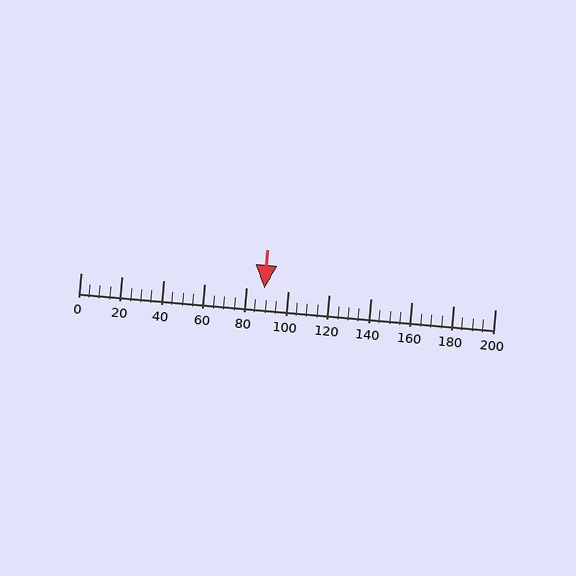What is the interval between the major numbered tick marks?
The major tick marks are spaced 20 units apart.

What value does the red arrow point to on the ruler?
The red arrow points to approximately 88.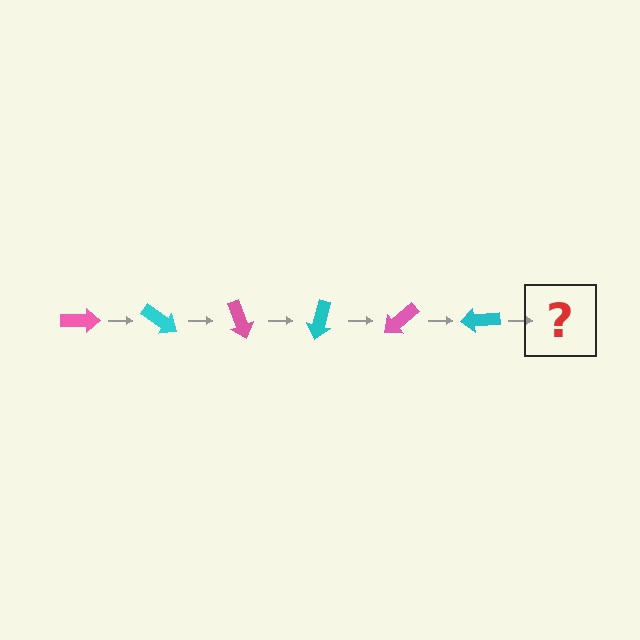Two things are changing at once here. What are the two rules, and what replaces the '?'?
The two rules are that it rotates 35 degrees each step and the color cycles through pink and cyan. The '?' should be a pink arrow, rotated 210 degrees from the start.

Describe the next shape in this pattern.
It should be a pink arrow, rotated 210 degrees from the start.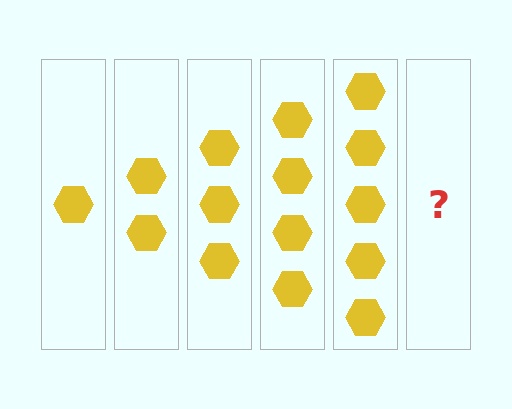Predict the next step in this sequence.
The next step is 6 hexagons.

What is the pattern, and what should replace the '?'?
The pattern is that each step adds one more hexagon. The '?' should be 6 hexagons.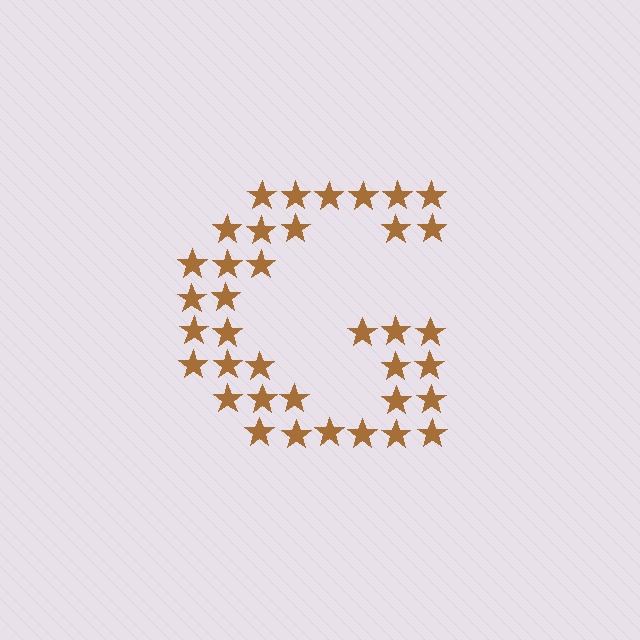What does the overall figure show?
The overall figure shows the letter G.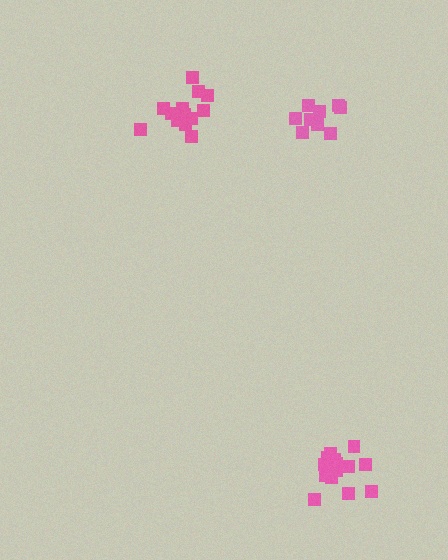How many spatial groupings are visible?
There are 3 spatial groupings.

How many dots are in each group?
Group 1: 13 dots, Group 2: 15 dots, Group 3: 9 dots (37 total).